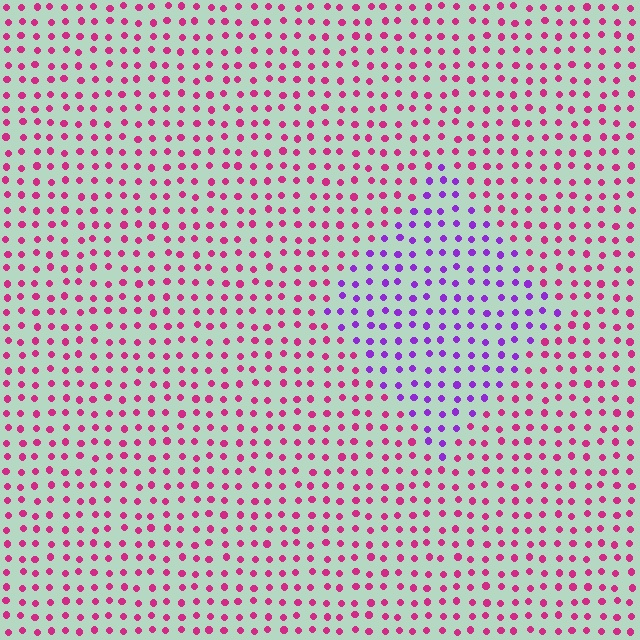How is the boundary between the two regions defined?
The boundary is defined purely by a slight shift in hue (about 50 degrees). Spacing, size, and orientation are identical on both sides.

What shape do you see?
I see a diamond.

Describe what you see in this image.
The image is filled with small magenta elements in a uniform arrangement. A diamond-shaped region is visible where the elements are tinted to a slightly different hue, forming a subtle color boundary.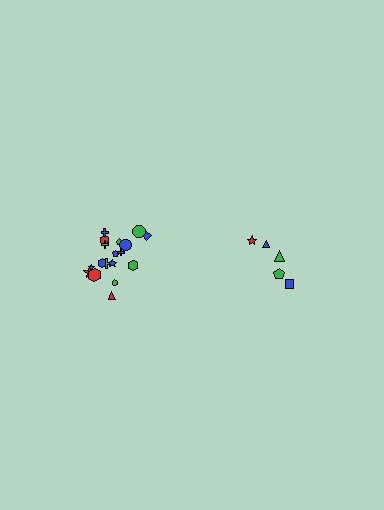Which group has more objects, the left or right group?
The left group.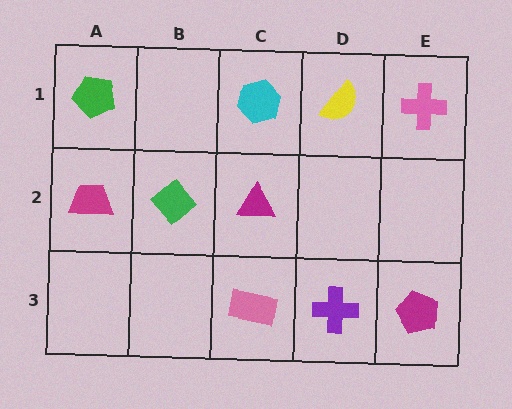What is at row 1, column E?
A pink cross.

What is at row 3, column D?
A purple cross.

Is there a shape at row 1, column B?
No, that cell is empty.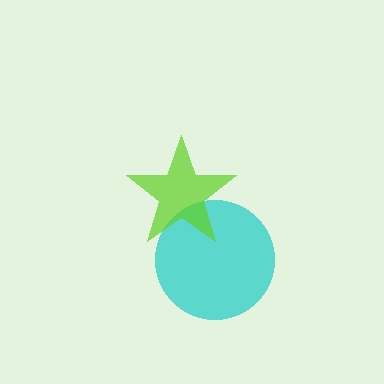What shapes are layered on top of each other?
The layered shapes are: a cyan circle, a lime star.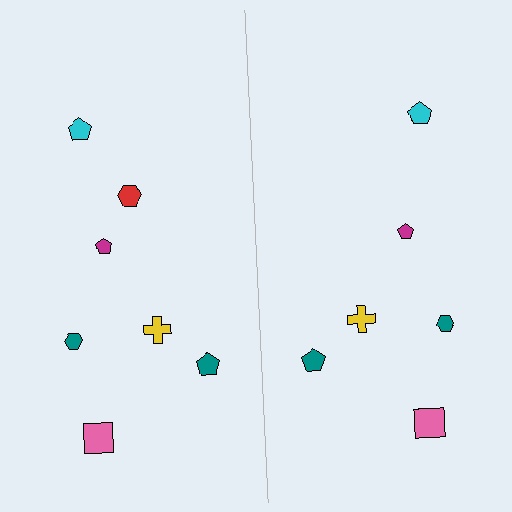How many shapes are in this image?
There are 13 shapes in this image.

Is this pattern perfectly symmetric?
No, the pattern is not perfectly symmetric. A red hexagon is missing from the right side.